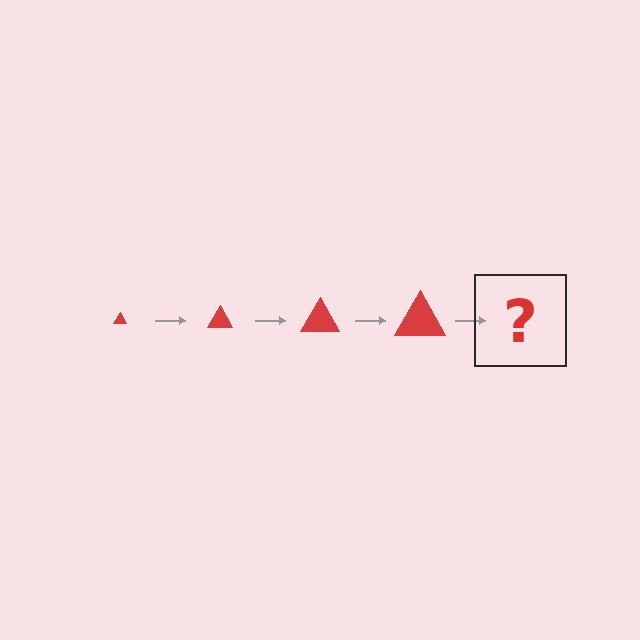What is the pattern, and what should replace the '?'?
The pattern is that the triangle gets progressively larger each step. The '?' should be a red triangle, larger than the previous one.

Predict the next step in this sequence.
The next step is a red triangle, larger than the previous one.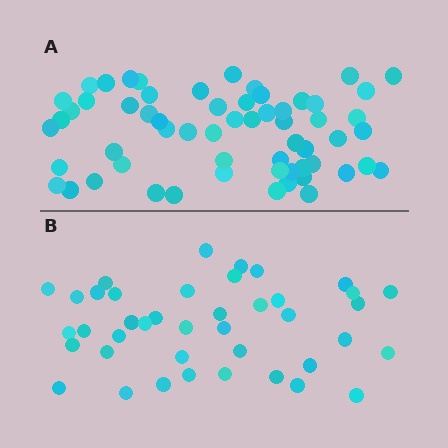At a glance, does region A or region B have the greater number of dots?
Region A (the top region) has more dots.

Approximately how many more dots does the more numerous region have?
Region A has approximately 20 more dots than region B.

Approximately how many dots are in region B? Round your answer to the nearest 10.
About 40 dots. (The exact count is 41, which rounds to 40.)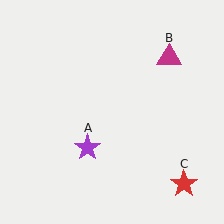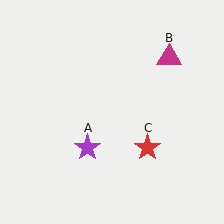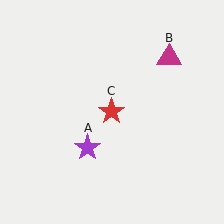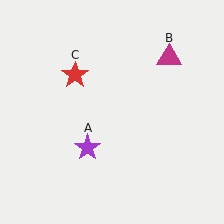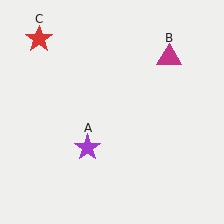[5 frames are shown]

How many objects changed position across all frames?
1 object changed position: red star (object C).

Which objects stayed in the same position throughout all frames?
Purple star (object A) and magenta triangle (object B) remained stationary.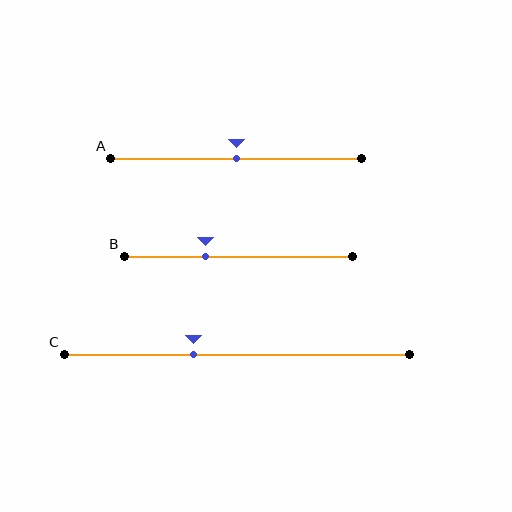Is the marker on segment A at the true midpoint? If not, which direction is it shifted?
Yes, the marker on segment A is at the true midpoint.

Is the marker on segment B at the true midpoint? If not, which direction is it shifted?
No, the marker on segment B is shifted to the left by about 15% of the segment length.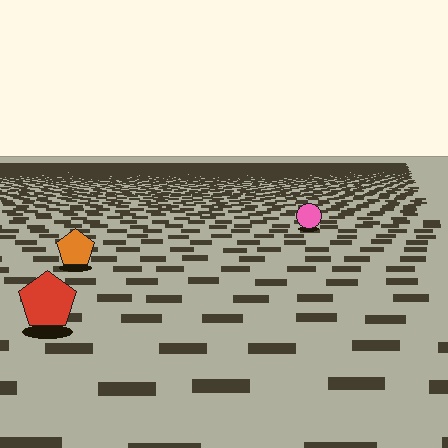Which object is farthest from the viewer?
The pink circle is farthest from the viewer. It appears smaller and the ground texture around it is denser.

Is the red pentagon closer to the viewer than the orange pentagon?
Yes. The red pentagon is closer — you can tell from the texture gradient: the ground texture is coarser near it.